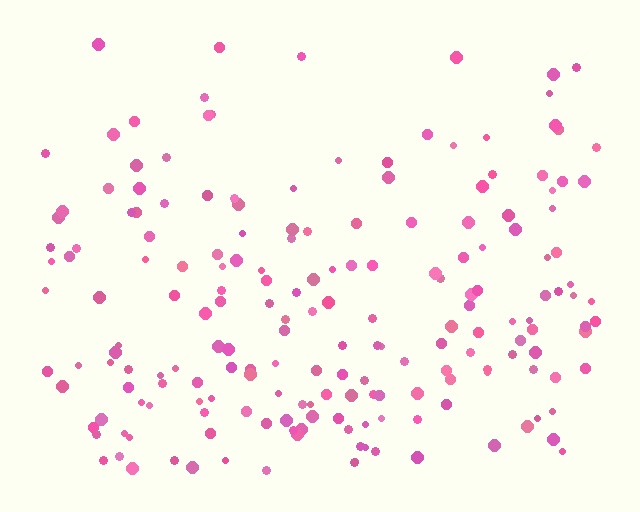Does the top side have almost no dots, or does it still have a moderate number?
Still a moderate number, just noticeably fewer than the bottom.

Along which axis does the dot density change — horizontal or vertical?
Vertical.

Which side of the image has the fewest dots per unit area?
The top.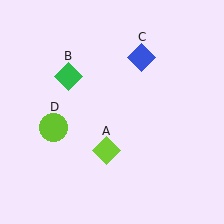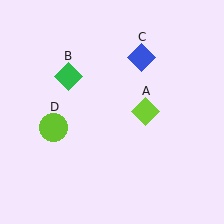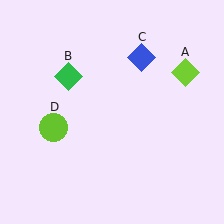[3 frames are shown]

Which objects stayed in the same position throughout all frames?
Green diamond (object B) and blue diamond (object C) and lime circle (object D) remained stationary.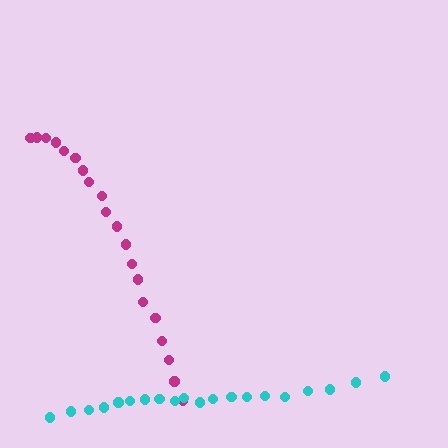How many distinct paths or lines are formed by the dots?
There are 2 distinct paths.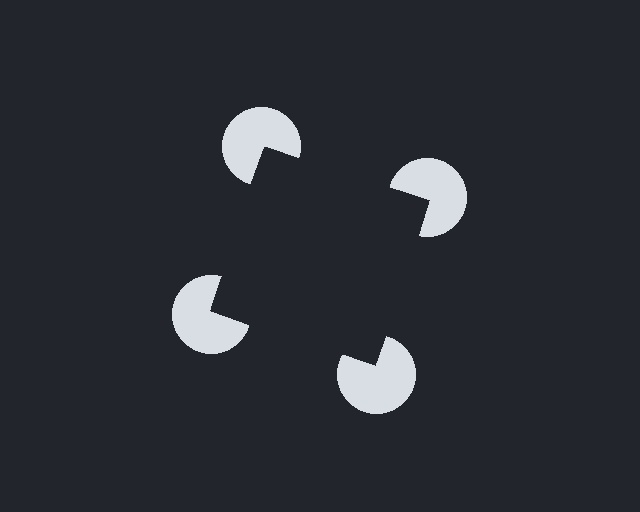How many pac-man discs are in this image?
There are 4 — one at each vertex of the illusory square.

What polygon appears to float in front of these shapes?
An illusory square — its edges are inferred from the aligned wedge cuts in the pac-man discs, not physically drawn.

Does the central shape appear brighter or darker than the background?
It typically appears slightly darker than the background, even though no actual brightness change is drawn.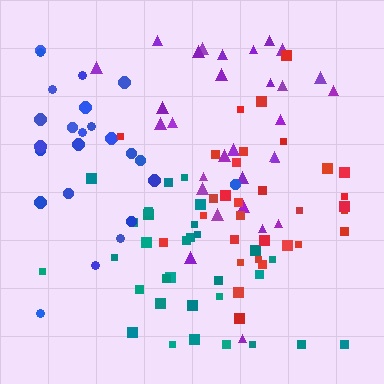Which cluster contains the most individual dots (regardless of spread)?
Teal (31).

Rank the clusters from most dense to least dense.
red, teal, purple, blue.